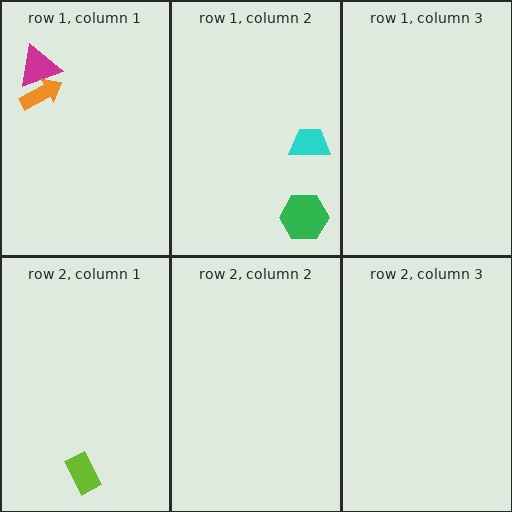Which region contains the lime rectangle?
The row 2, column 1 region.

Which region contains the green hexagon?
The row 1, column 2 region.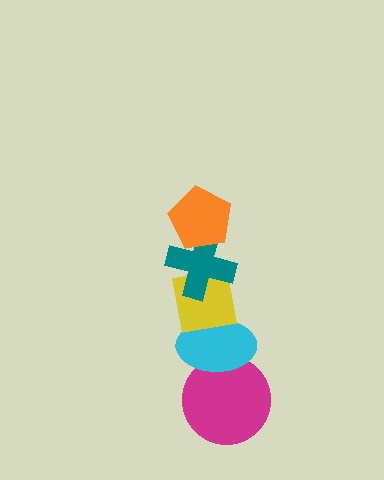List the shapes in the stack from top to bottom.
From top to bottom: the orange pentagon, the teal cross, the yellow square, the cyan ellipse, the magenta circle.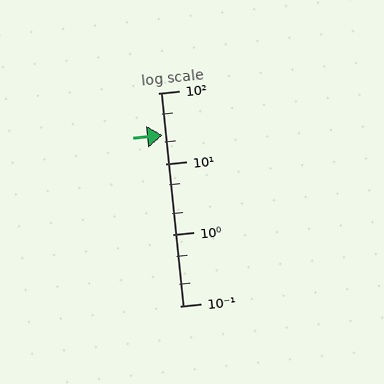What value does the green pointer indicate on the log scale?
The pointer indicates approximately 25.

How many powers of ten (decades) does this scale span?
The scale spans 3 decades, from 0.1 to 100.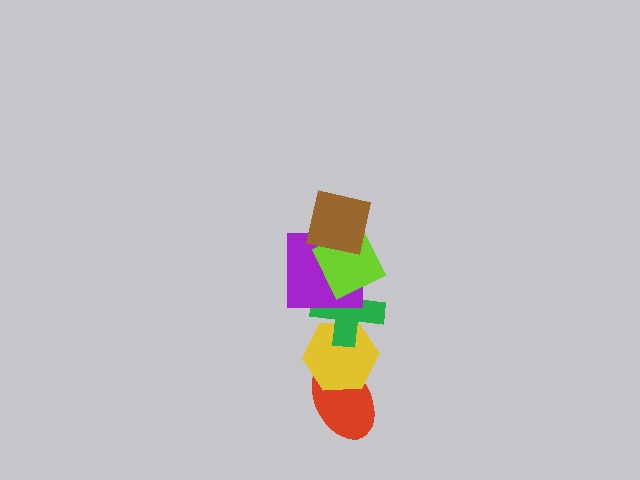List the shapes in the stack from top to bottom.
From top to bottom: the brown square, the lime square, the purple square, the green cross, the yellow hexagon, the red ellipse.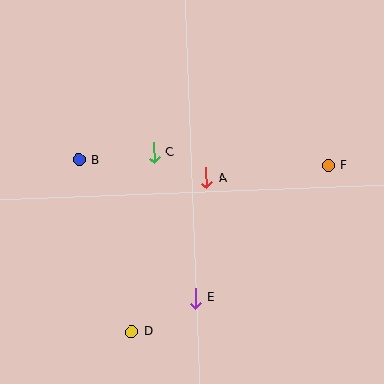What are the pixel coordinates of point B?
Point B is at (79, 160).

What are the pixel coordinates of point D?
Point D is at (132, 332).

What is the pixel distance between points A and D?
The distance between A and D is 171 pixels.